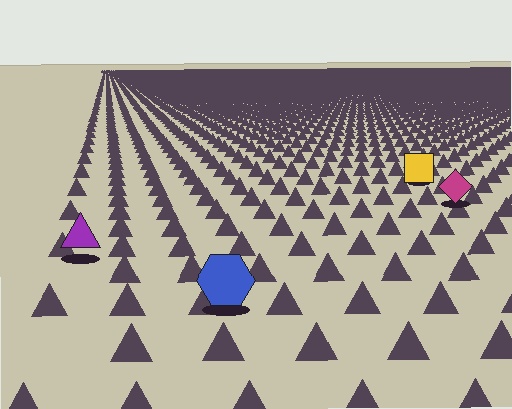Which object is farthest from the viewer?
The yellow square is farthest from the viewer. It appears smaller and the ground texture around it is denser.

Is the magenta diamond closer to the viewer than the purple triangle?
No. The purple triangle is closer — you can tell from the texture gradient: the ground texture is coarser near it.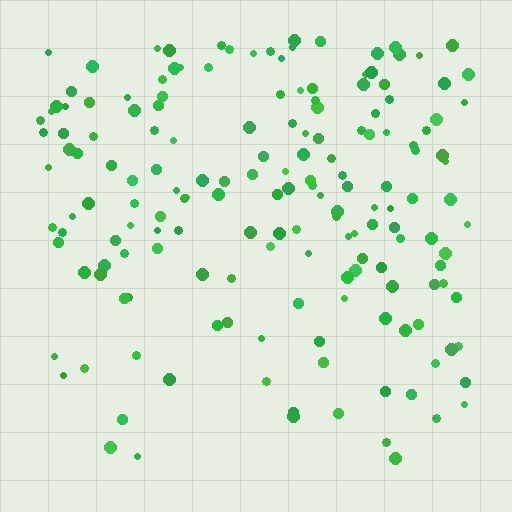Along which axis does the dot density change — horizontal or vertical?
Vertical.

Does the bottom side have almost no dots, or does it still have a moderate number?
Still a moderate number, just noticeably fewer than the top.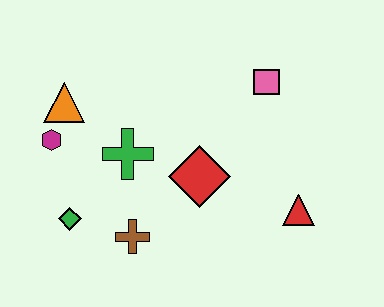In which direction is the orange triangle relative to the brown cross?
The orange triangle is above the brown cross.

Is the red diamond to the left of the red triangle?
Yes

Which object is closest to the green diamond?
The brown cross is closest to the green diamond.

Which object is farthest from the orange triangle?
The red triangle is farthest from the orange triangle.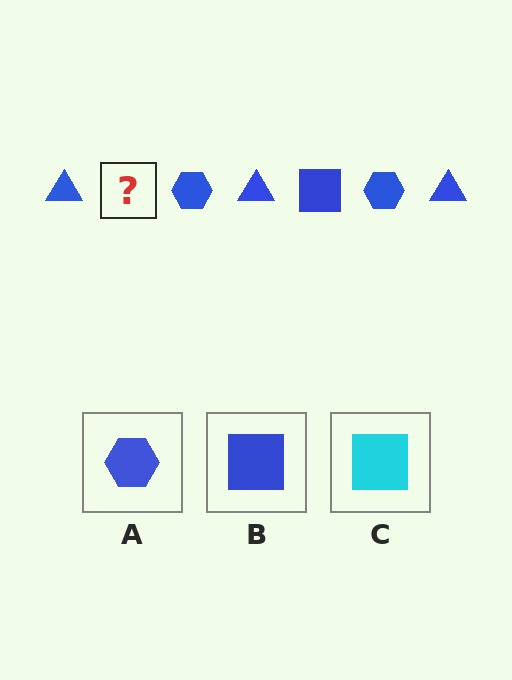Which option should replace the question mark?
Option B.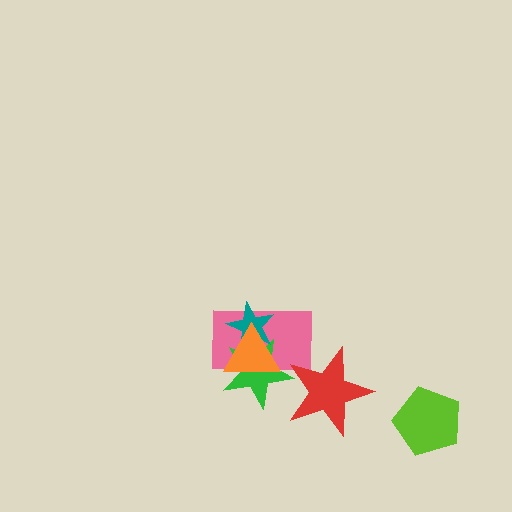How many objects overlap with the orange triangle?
3 objects overlap with the orange triangle.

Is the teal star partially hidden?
Yes, it is partially covered by another shape.